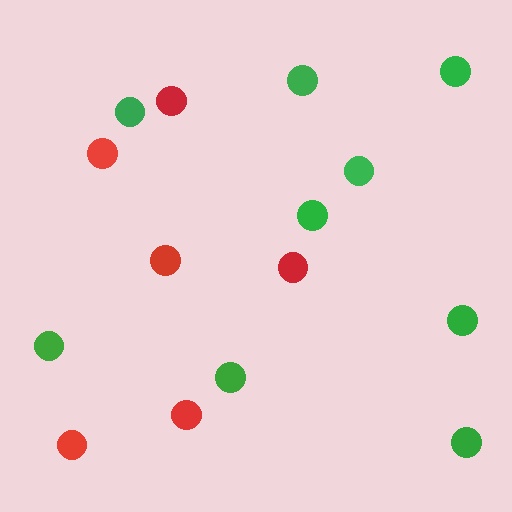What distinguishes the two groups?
There are 2 groups: one group of green circles (9) and one group of red circles (6).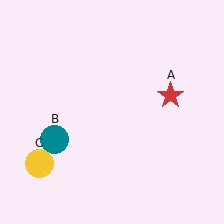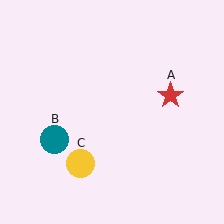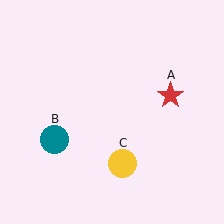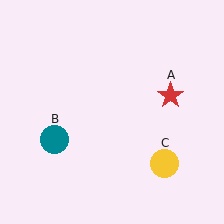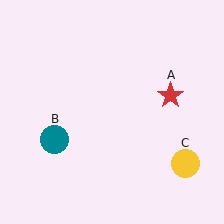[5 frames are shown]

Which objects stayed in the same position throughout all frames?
Red star (object A) and teal circle (object B) remained stationary.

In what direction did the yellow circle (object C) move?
The yellow circle (object C) moved right.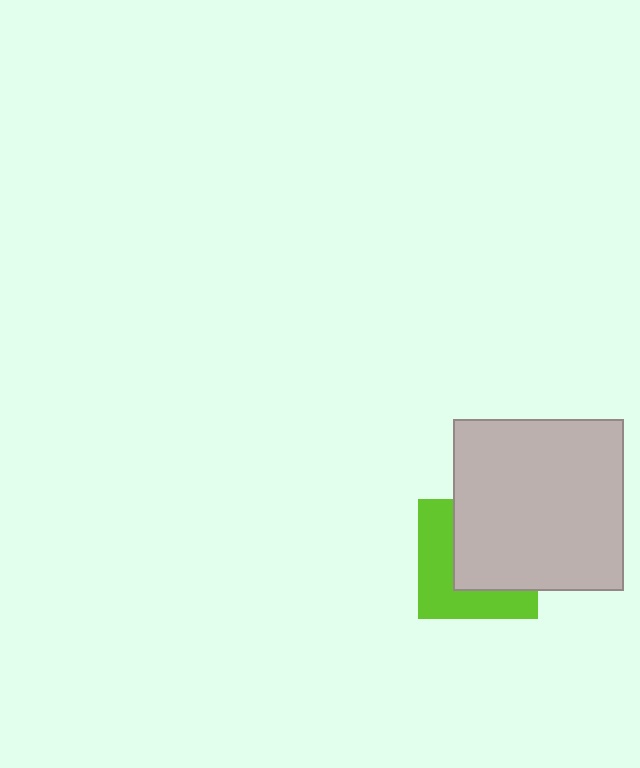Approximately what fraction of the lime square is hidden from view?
Roughly 54% of the lime square is hidden behind the light gray square.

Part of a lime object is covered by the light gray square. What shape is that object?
It is a square.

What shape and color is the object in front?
The object in front is a light gray square.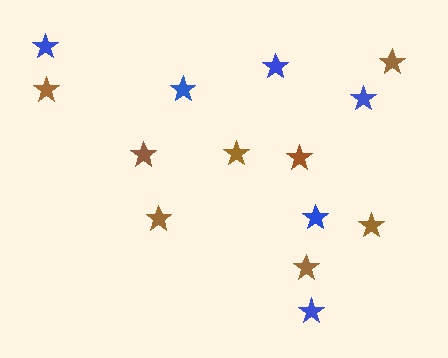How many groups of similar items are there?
There are 2 groups: one group of brown stars (8) and one group of blue stars (6).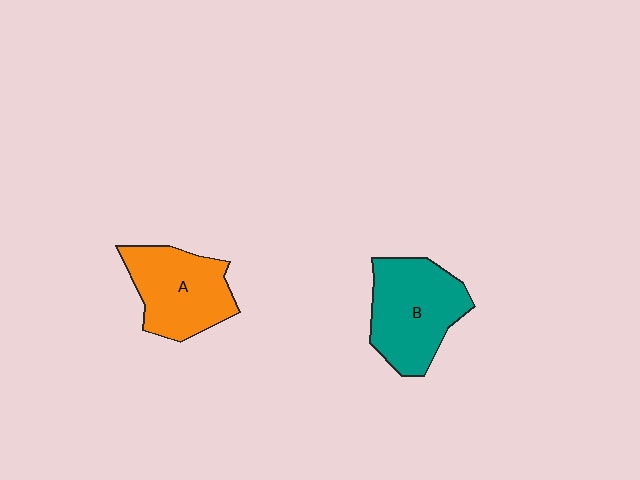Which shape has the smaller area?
Shape A (orange).